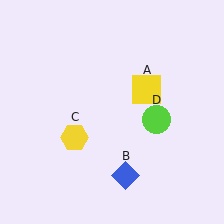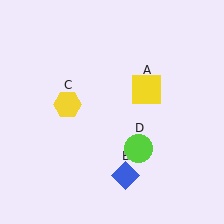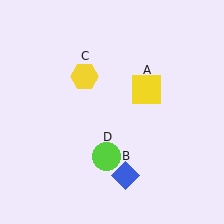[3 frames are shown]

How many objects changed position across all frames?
2 objects changed position: yellow hexagon (object C), lime circle (object D).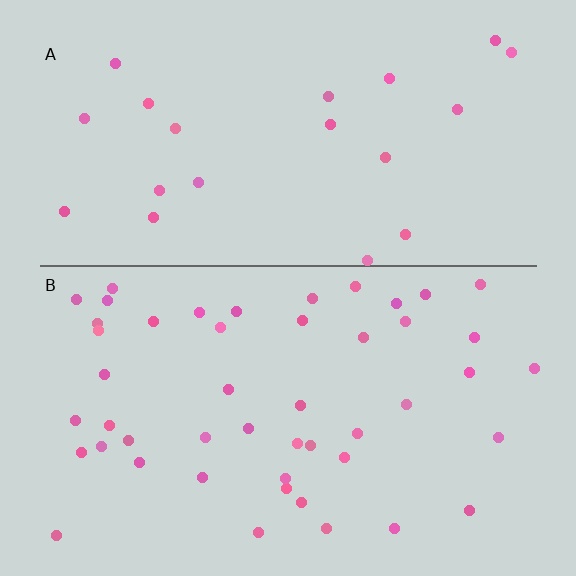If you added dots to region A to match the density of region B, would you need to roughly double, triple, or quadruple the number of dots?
Approximately double.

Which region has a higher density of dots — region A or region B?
B (the bottom).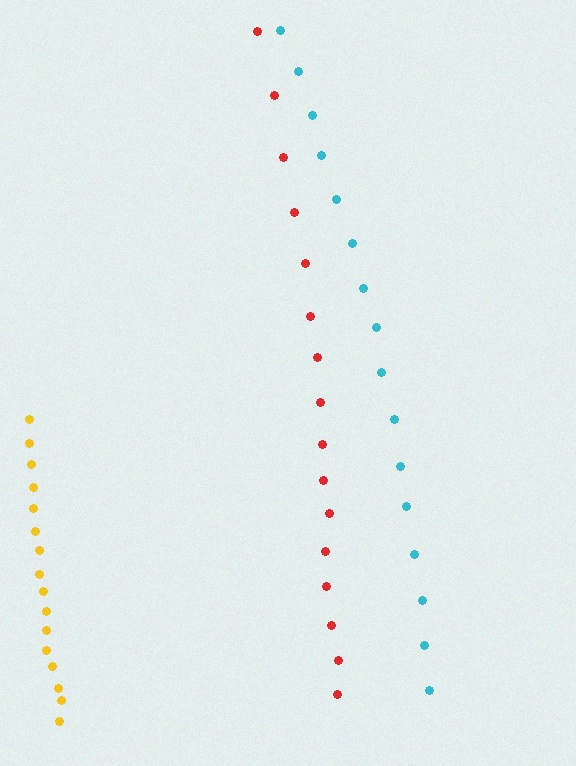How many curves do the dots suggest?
There are 3 distinct paths.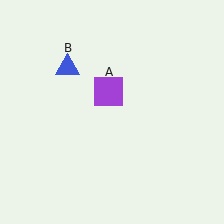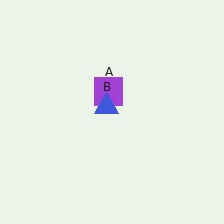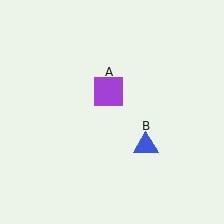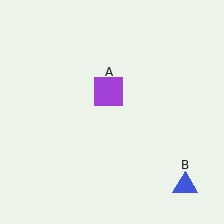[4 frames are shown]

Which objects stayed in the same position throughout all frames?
Purple square (object A) remained stationary.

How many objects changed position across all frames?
1 object changed position: blue triangle (object B).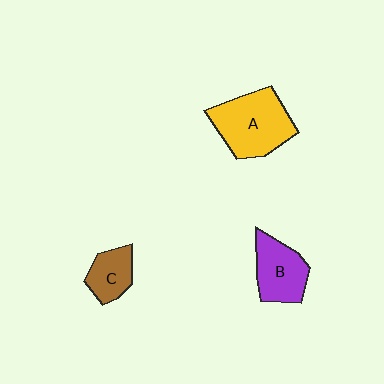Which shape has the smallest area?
Shape C (brown).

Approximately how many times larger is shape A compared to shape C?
Approximately 2.1 times.